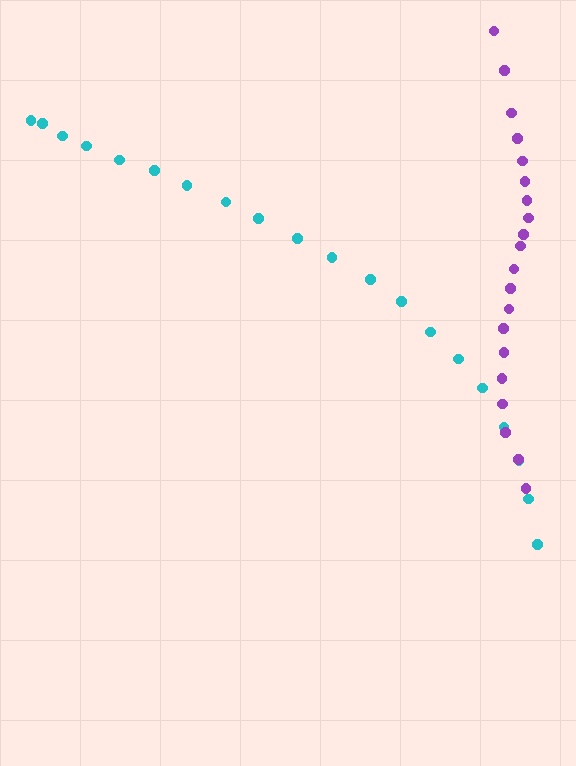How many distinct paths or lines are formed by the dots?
There are 2 distinct paths.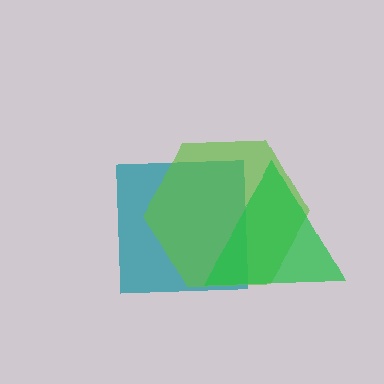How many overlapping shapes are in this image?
There are 3 overlapping shapes in the image.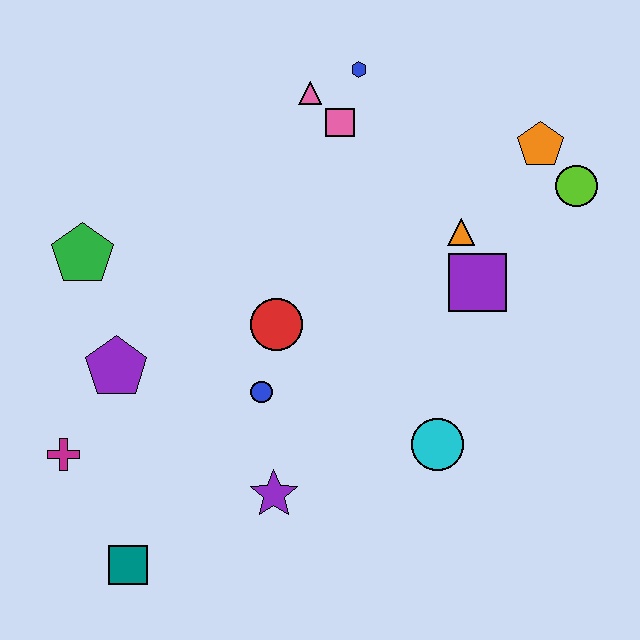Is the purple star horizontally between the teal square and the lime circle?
Yes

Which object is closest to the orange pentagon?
The lime circle is closest to the orange pentagon.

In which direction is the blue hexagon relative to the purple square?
The blue hexagon is above the purple square.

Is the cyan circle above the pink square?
No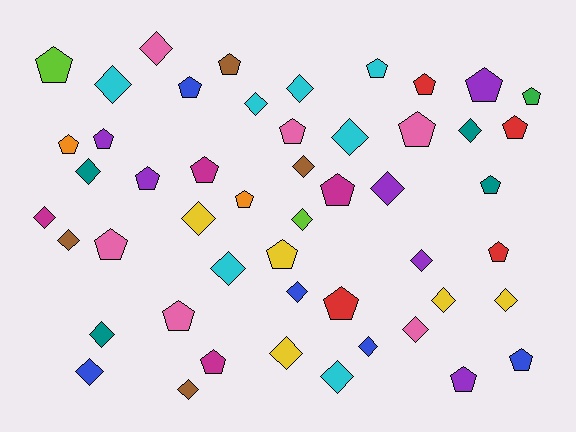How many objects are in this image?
There are 50 objects.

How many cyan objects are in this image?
There are 7 cyan objects.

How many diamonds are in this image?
There are 25 diamonds.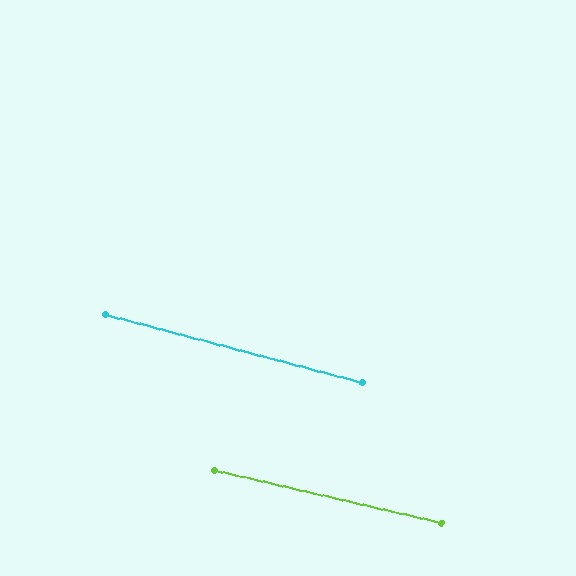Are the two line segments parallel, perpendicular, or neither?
Parallel — their directions differ by only 1.7°.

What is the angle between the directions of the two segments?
Approximately 2 degrees.